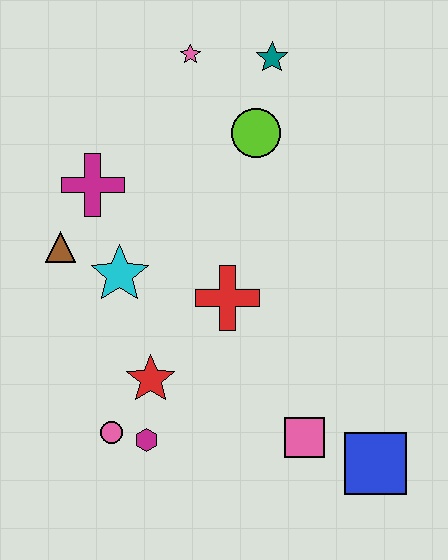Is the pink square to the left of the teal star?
No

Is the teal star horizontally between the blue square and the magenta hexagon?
Yes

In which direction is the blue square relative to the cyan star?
The blue square is to the right of the cyan star.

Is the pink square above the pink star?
No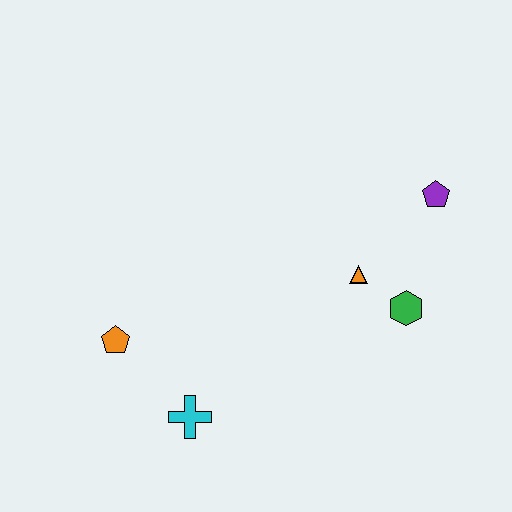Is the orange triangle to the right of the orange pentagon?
Yes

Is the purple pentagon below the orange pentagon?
No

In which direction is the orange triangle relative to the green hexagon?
The orange triangle is to the left of the green hexagon.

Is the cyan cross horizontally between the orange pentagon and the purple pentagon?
Yes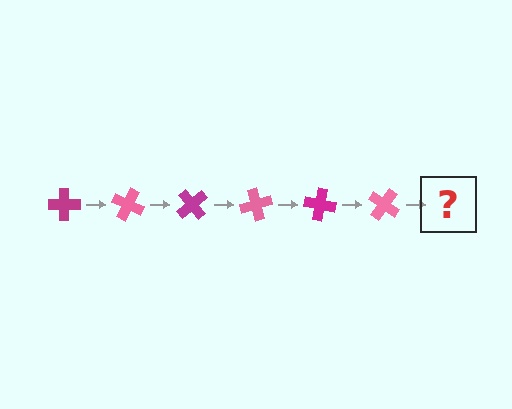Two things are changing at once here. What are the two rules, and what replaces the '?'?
The two rules are that it rotates 25 degrees each step and the color cycles through magenta and pink. The '?' should be a magenta cross, rotated 150 degrees from the start.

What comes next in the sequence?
The next element should be a magenta cross, rotated 150 degrees from the start.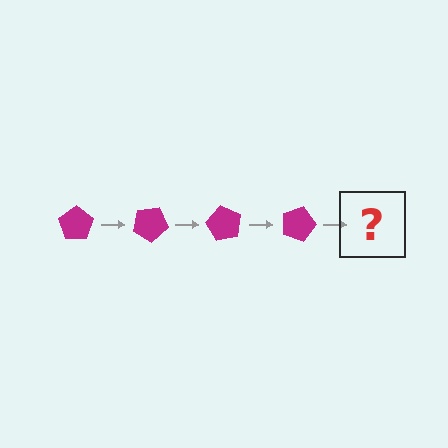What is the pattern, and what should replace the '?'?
The pattern is that the pentagon rotates 30 degrees each step. The '?' should be a magenta pentagon rotated 120 degrees.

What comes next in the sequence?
The next element should be a magenta pentagon rotated 120 degrees.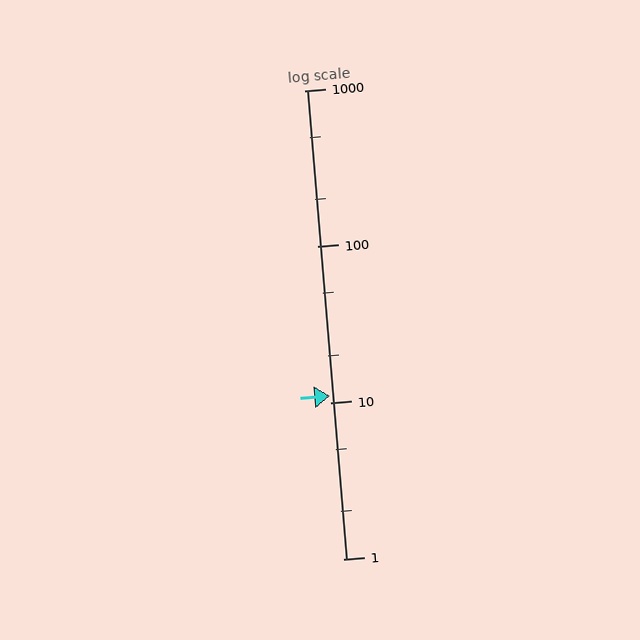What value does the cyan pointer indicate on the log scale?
The pointer indicates approximately 11.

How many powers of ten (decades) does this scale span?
The scale spans 3 decades, from 1 to 1000.